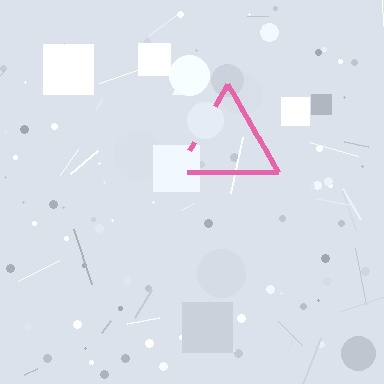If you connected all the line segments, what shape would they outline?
They would outline a triangle.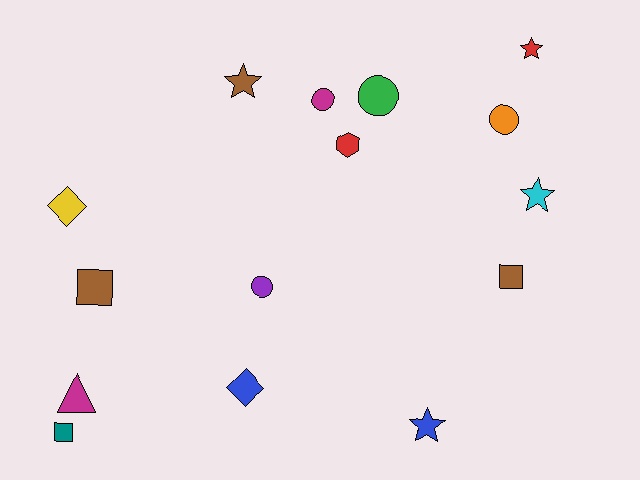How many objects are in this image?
There are 15 objects.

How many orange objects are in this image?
There is 1 orange object.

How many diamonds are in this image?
There are 2 diamonds.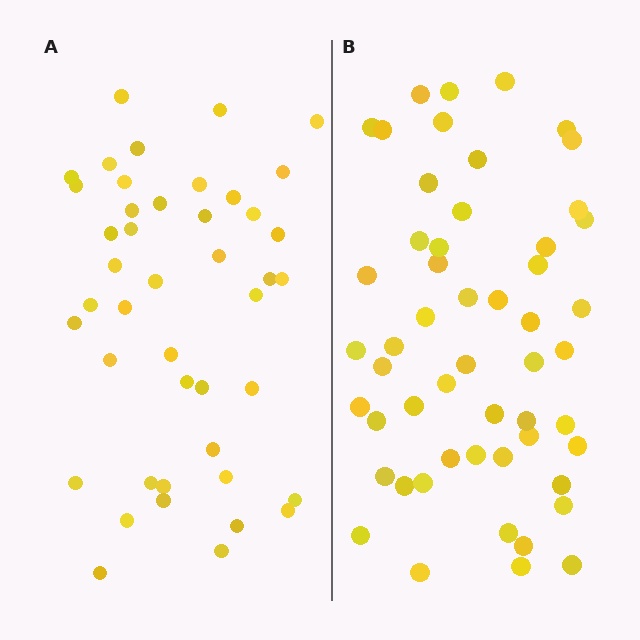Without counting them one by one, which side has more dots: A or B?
Region B (the right region) has more dots.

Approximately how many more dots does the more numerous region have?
Region B has roughly 8 or so more dots than region A.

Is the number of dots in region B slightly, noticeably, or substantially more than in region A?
Region B has only slightly more — the two regions are fairly close. The ratio is roughly 1.2 to 1.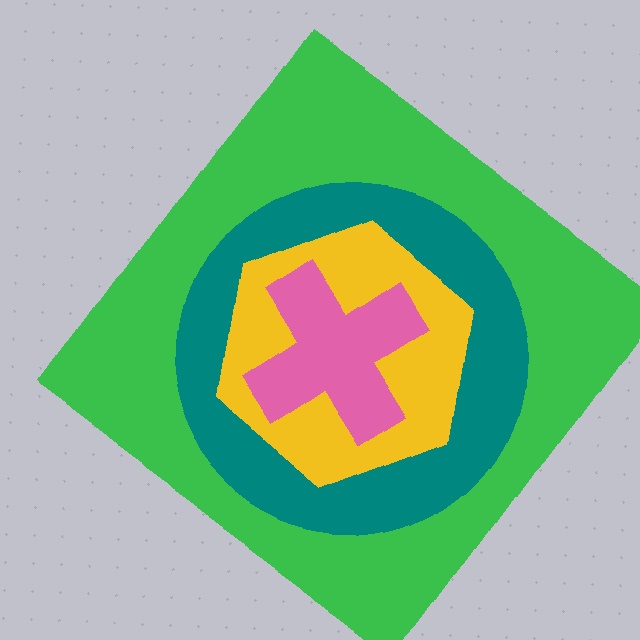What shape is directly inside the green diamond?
The teal circle.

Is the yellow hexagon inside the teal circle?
Yes.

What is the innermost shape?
The pink cross.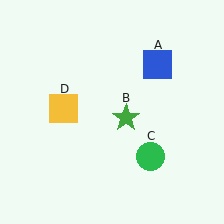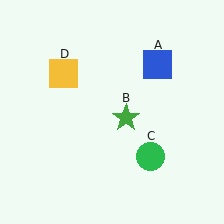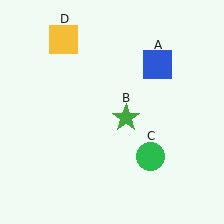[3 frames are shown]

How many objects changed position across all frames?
1 object changed position: yellow square (object D).